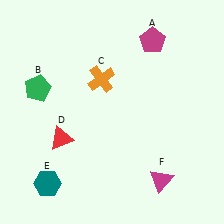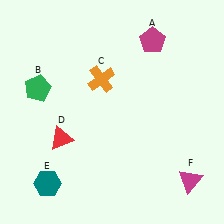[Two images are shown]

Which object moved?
The magenta triangle (F) moved right.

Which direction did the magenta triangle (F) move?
The magenta triangle (F) moved right.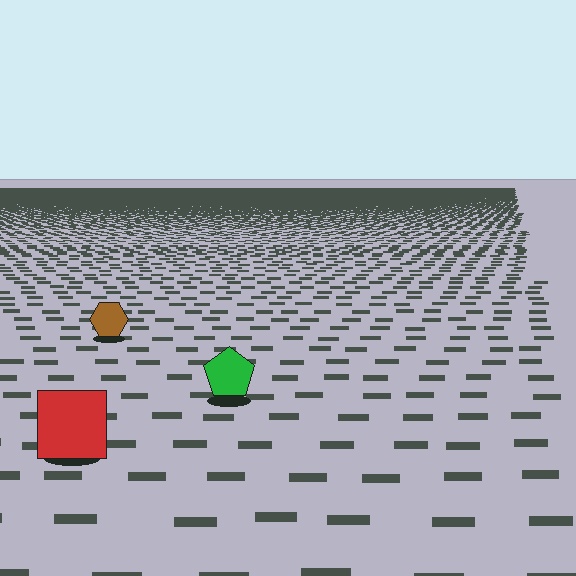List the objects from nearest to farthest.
From nearest to farthest: the red square, the green pentagon, the brown hexagon.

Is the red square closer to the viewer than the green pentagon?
Yes. The red square is closer — you can tell from the texture gradient: the ground texture is coarser near it.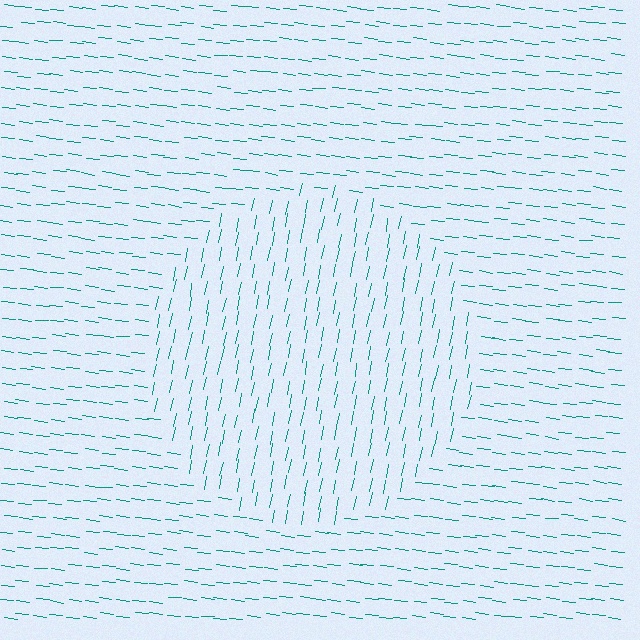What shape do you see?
I see a circle.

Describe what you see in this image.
The image is filled with small teal line segments. A circle region in the image has lines oriented differently from the surrounding lines, creating a visible texture boundary.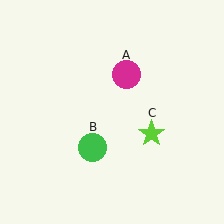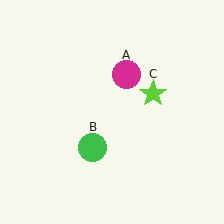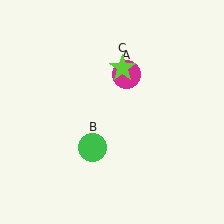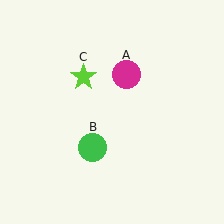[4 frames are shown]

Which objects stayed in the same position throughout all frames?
Magenta circle (object A) and green circle (object B) remained stationary.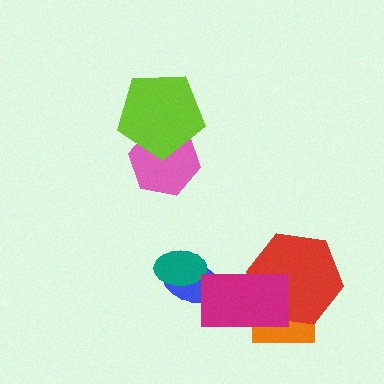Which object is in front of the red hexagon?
The magenta rectangle is in front of the red hexagon.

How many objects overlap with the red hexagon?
2 objects overlap with the red hexagon.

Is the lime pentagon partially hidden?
No, no other shape covers it.